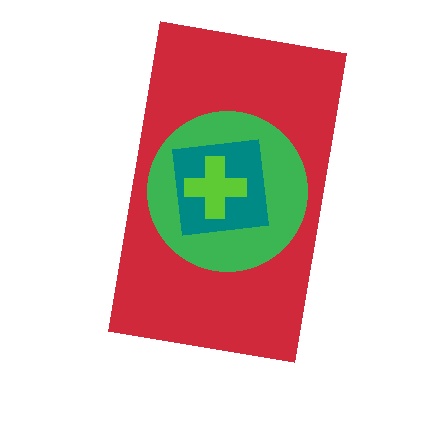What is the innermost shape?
The lime cross.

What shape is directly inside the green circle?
The teal square.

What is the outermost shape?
The red rectangle.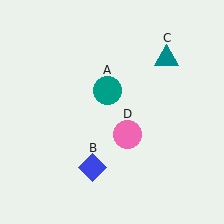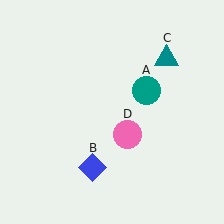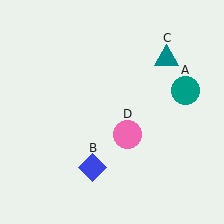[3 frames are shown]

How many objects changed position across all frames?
1 object changed position: teal circle (object A).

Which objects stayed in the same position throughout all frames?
Blue diamond (object B) and teal triangle (object C) and pink circle (object D) remained stationary.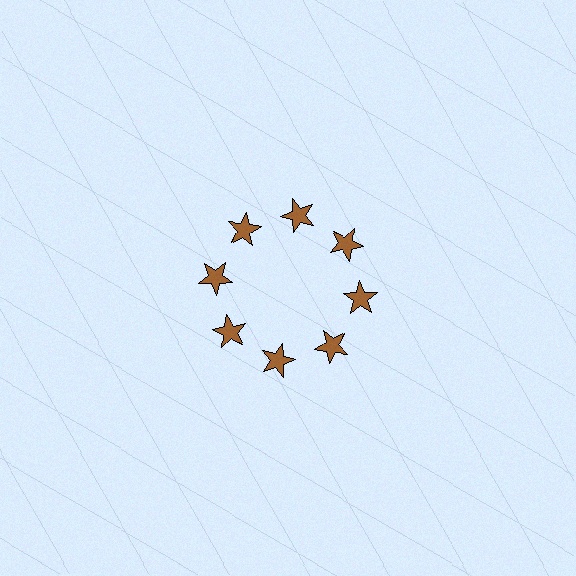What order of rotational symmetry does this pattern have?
This pattern has 8-fold rotational symmetry.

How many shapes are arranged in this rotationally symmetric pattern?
There are 8 shapes, arranged in 8 groups of 1.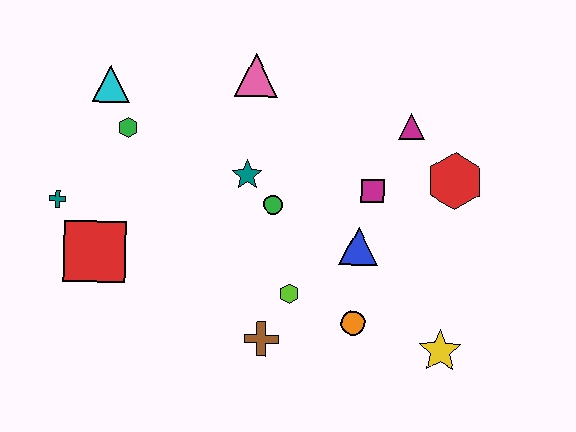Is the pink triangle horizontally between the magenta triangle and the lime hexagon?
No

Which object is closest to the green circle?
The teal star is closest to the green circle.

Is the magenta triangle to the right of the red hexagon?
No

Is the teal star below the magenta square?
No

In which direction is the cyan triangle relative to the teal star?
The cyan triangle is to the left of the teal star.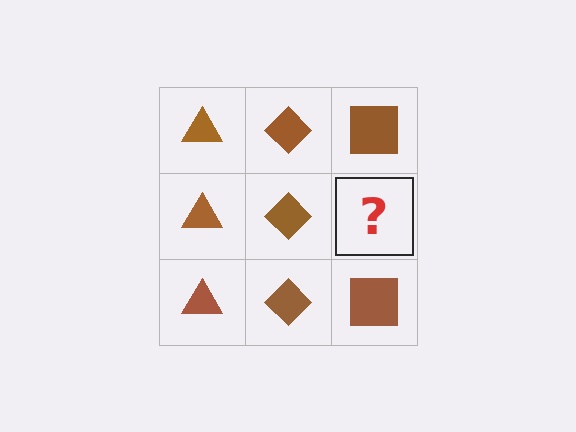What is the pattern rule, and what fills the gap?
The rule is that each column has a consistent shape. The gap should be filled with a brown square.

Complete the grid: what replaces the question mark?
The question mark should be replaced with a brown square.